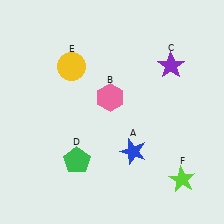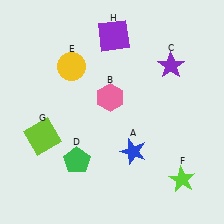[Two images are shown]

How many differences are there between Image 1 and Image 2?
There are 2 differences between the two images.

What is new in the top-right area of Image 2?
A purple square (H) was added in the top-right area of Image 2.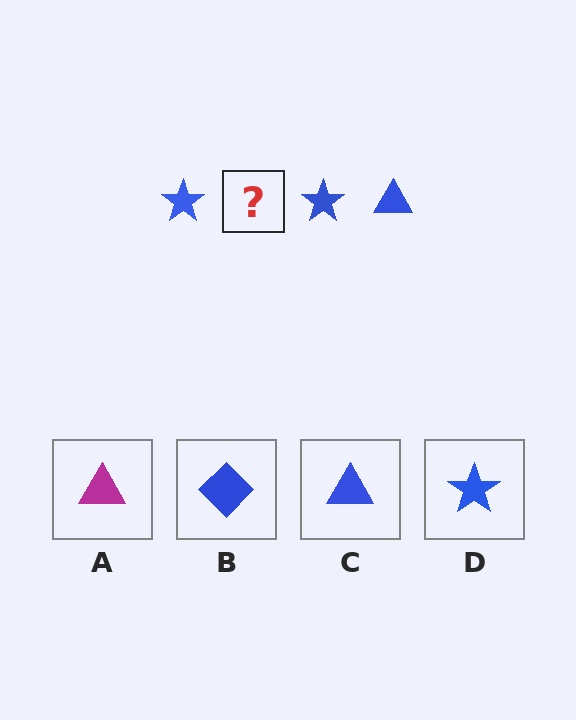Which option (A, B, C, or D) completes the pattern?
C.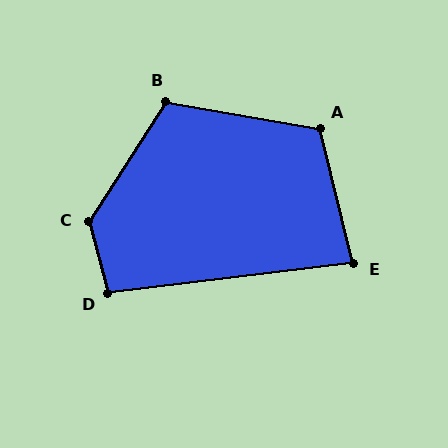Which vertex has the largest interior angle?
C, at approximately 132 degrees.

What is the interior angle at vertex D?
Approximately 98 degrees (obtuse).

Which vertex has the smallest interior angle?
E, at approximately 83 degrees.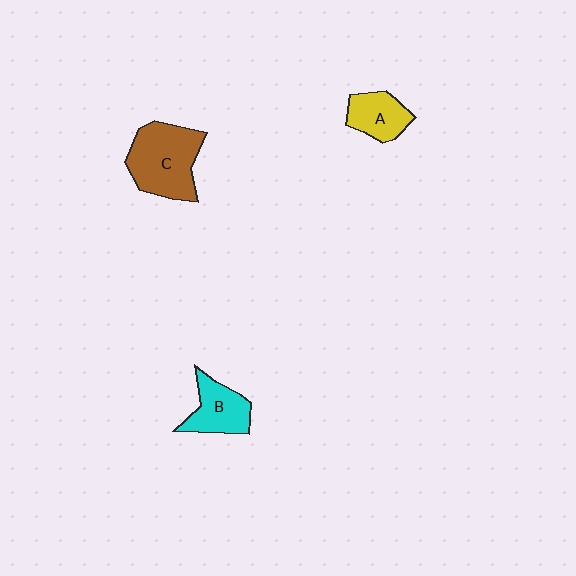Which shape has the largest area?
Shape C (brown).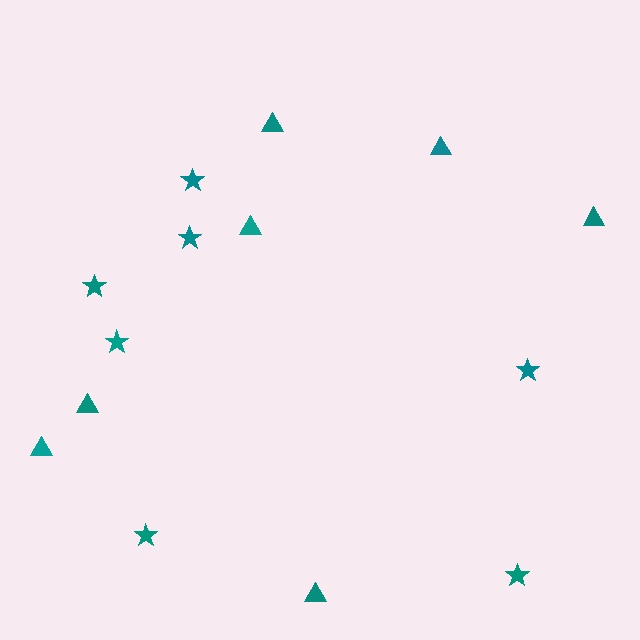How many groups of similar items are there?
There are 2 groups: one group of triangles (7) and one group of stars (7).